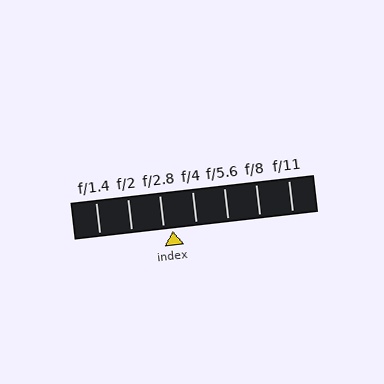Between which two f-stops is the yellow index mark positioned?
The index mark is between f/2.8 and f/4.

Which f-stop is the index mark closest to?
The index mark is closest to f/2.8.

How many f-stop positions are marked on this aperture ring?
There are 7 f-stop positions marked.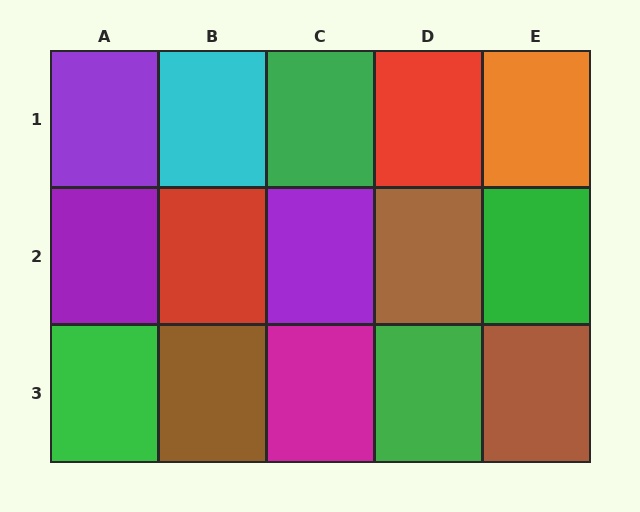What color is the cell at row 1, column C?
Green.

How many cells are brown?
3 cells are brown.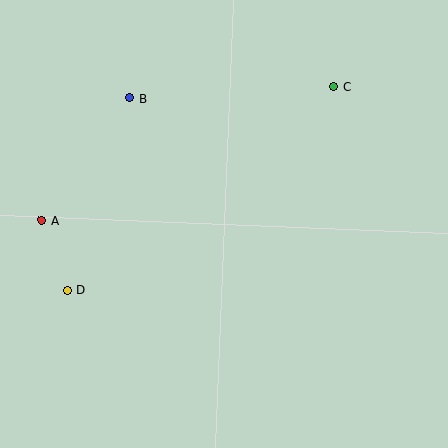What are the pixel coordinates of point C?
Point C is at (333, 87).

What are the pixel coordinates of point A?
Point A is at (42, 221).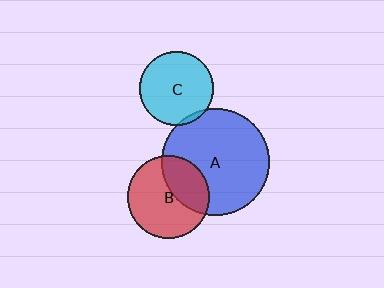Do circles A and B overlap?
Yes.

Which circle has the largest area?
Circle A (blue).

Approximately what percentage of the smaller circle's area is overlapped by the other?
Approximately 35%.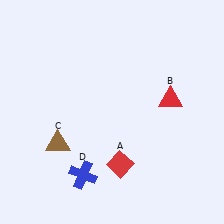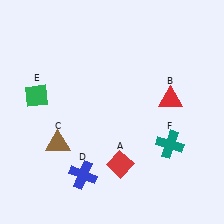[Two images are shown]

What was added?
A green diamond (E), a teal cross (F) were added in Image 2.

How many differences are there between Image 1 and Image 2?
There are 2 differences between the two images.